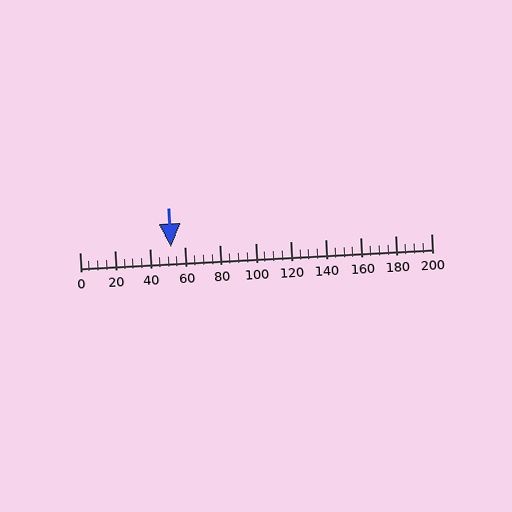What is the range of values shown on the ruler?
The ruler shows values from 0 to 200.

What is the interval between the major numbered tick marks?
The major tick marks are spaced 20 units apart.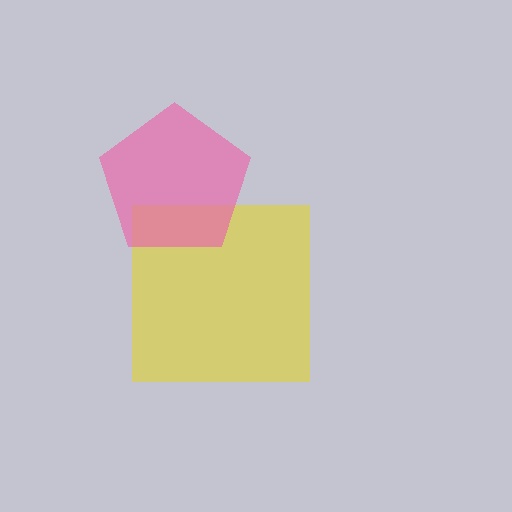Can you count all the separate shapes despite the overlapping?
Yes, there are 2 separate shapes.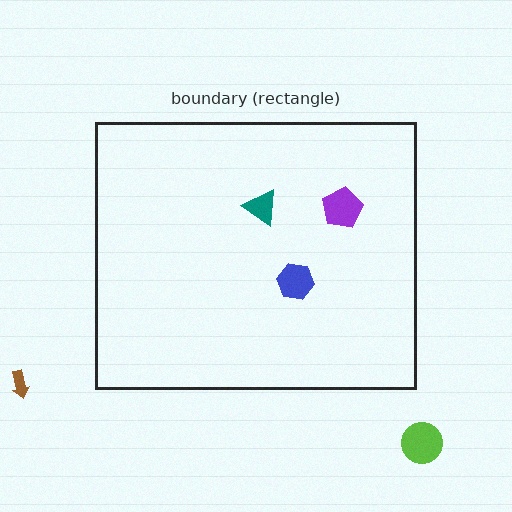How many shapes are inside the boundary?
3 inside, 2 outside.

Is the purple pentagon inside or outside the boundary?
Inside.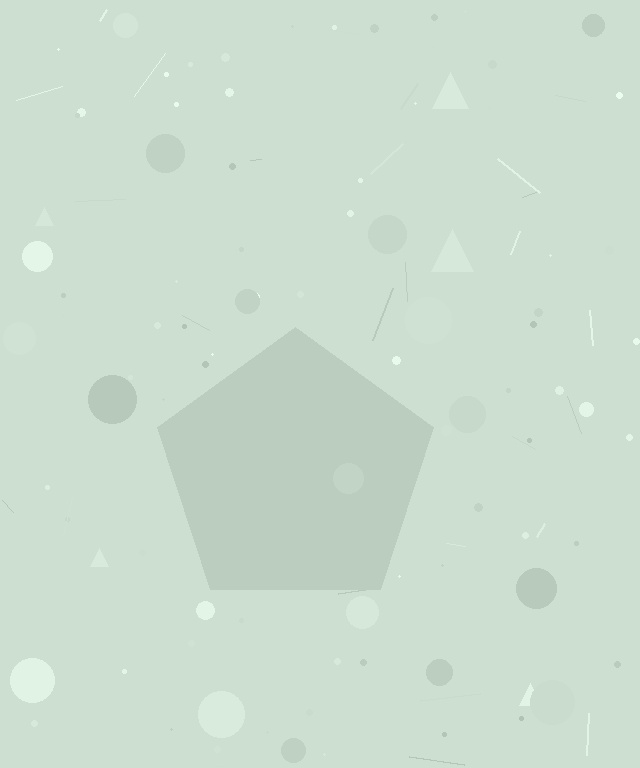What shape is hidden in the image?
A pentagon is hidden in the image.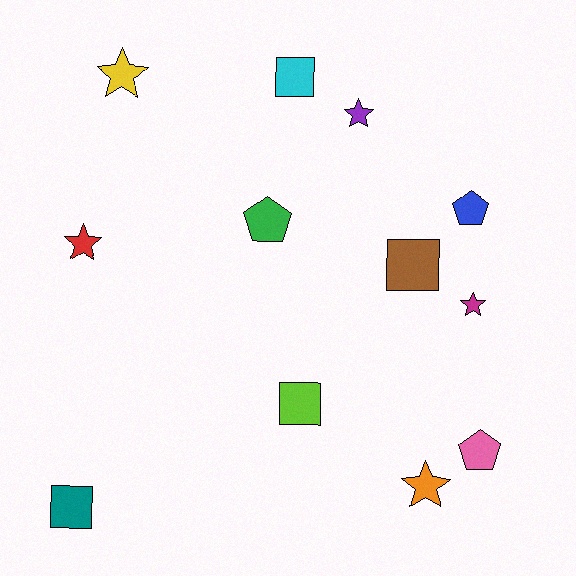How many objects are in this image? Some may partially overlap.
There are 12 objects.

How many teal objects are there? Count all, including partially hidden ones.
There is 1 teal object.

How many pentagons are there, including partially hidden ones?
There are 3 pentagons.